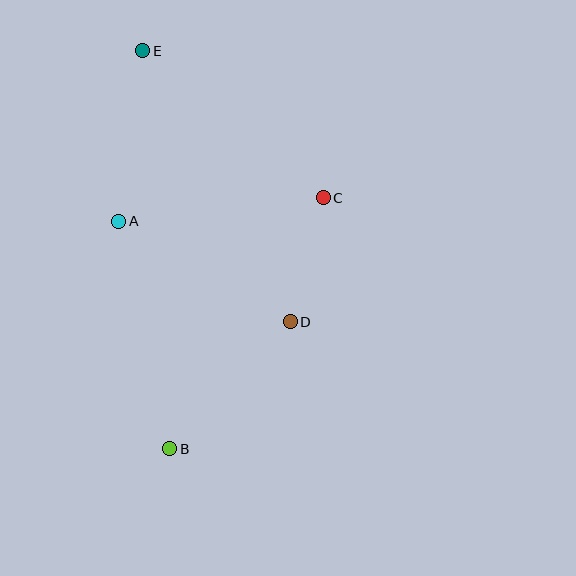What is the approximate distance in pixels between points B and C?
The distance between B and C is approximately 294 pixels.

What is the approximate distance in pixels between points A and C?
The distance between A and C is approximately 206 pixels.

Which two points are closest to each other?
Points C and D are closest to each other.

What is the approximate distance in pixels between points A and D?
The distance between A and D is approximately 199 pixels.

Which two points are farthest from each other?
Points B and E are farthest from each other.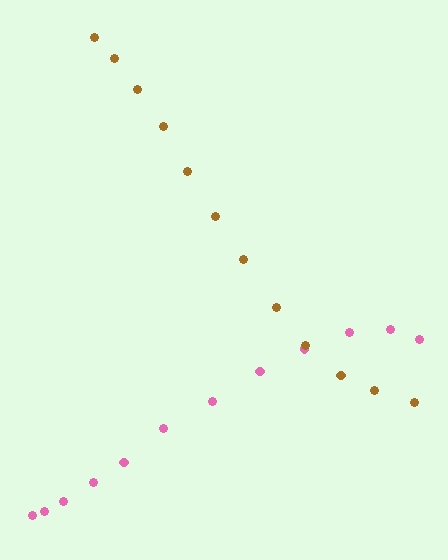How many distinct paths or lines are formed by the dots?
There are 2 distinct paths.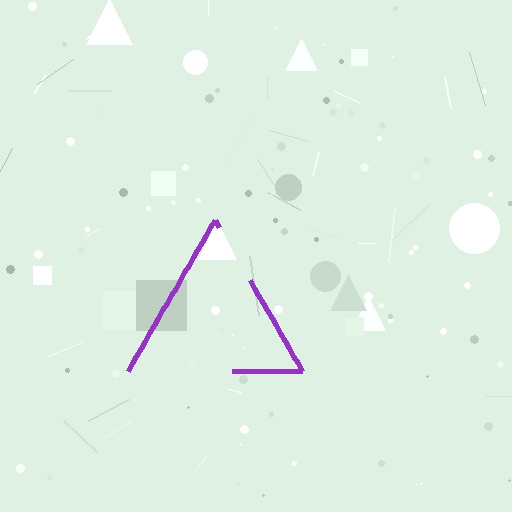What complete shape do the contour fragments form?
The contour fragments form a triangle.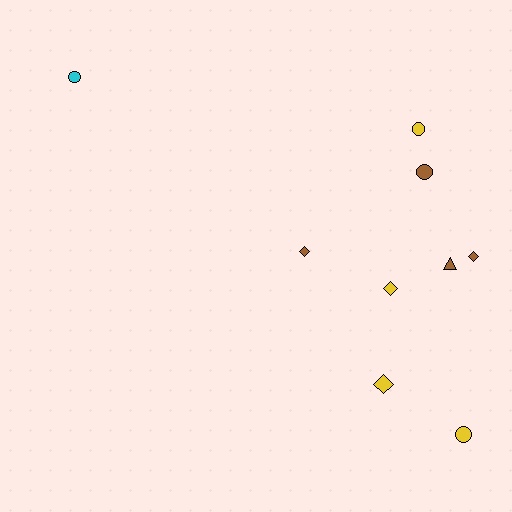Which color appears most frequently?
Brown, with 4 objects.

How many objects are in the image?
There are 9 objects.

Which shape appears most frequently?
Diamond, with 4 objects.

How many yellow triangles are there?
There are no yellow triangles.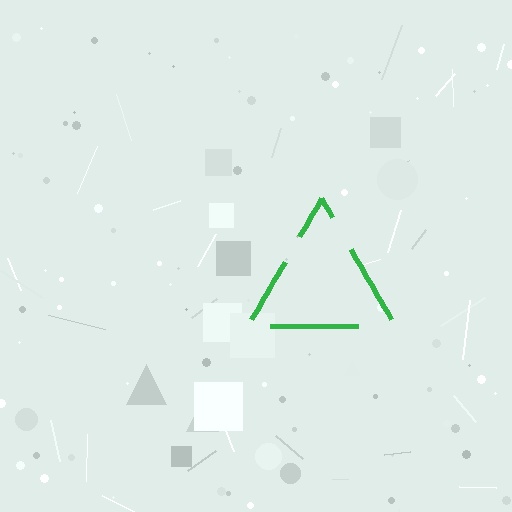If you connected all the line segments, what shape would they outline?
They would outline a triangle.